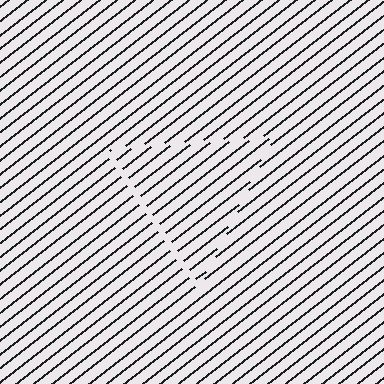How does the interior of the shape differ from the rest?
The interior of the shape contains the same grating, shifted by half a period — the contour is defined by the phase discontinuity where line-ends from the inner and outer gratings abut.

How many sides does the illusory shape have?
3 sides — the line-ends trace a triangle.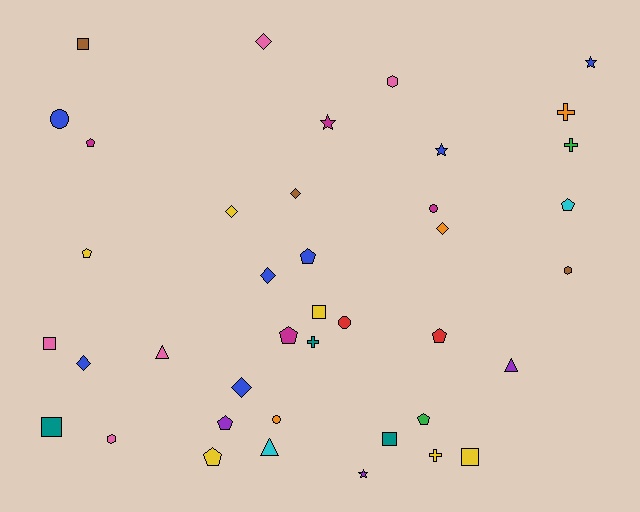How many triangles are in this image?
There are 3 triangles.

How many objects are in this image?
There are 40 objects.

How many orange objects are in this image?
There are 3 orange objects.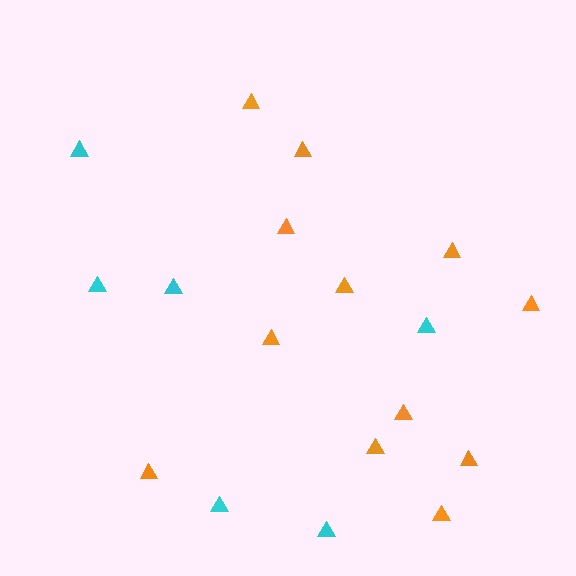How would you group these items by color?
There are 2 groups: one group of orange triangles (12) and one group of cyan triangles (6).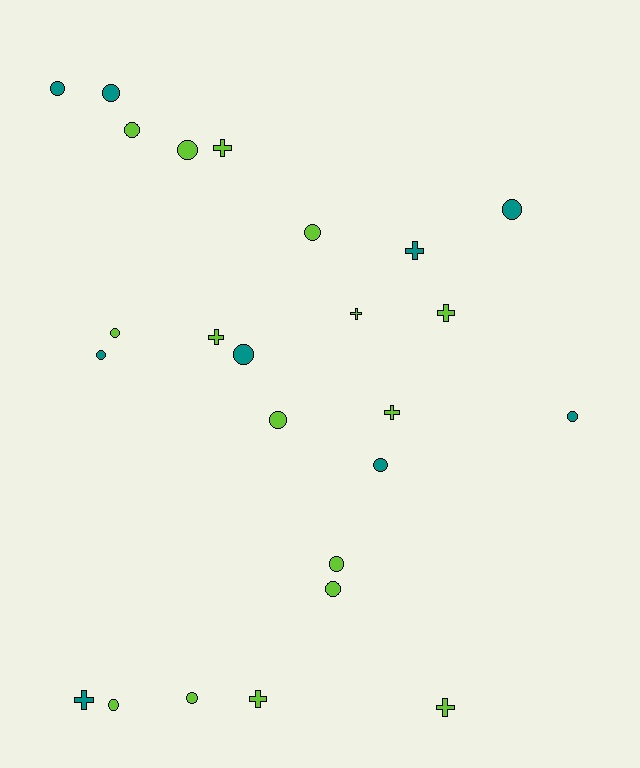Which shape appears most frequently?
Circle, with 16 objects.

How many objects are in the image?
There are 25 objects.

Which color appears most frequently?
Lime, with 16 objects.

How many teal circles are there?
There are 7 teal circles.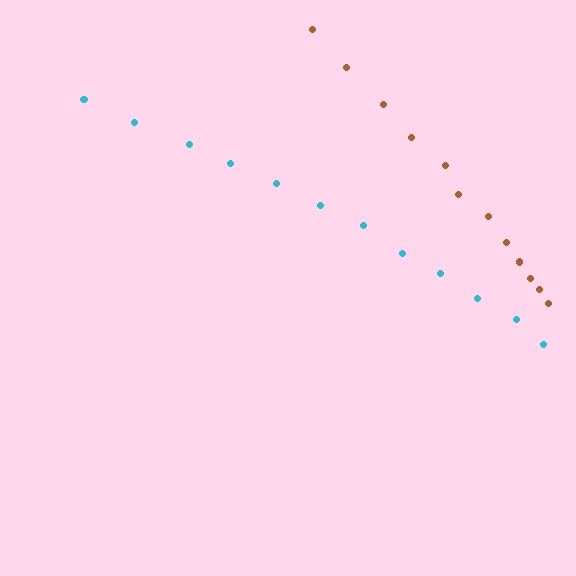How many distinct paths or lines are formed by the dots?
There are 2 distinct paths.